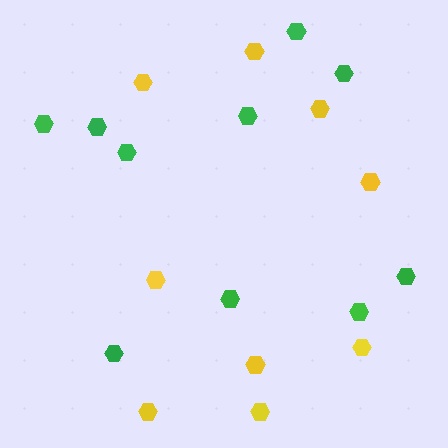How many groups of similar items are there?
There are 2 groups: one group of yellow hexagons (9) and one group of green hexagons (10).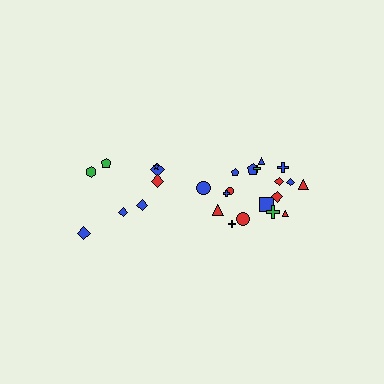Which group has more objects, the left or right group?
The right group.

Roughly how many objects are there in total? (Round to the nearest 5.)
Roughly 25 objects in total.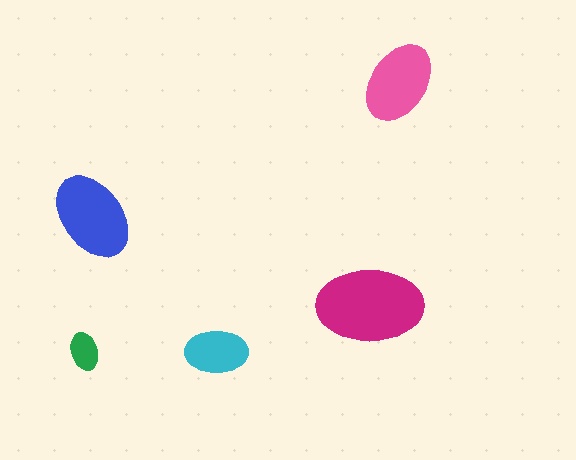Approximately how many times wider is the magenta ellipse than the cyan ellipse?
About 1.5 times wider.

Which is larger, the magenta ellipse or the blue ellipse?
The magenta one.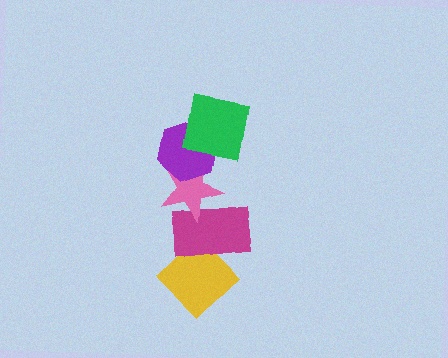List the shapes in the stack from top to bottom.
From top to bottom: the green square, the purple hexagon, the pink star, the magenta rectangle, the yellow diamond.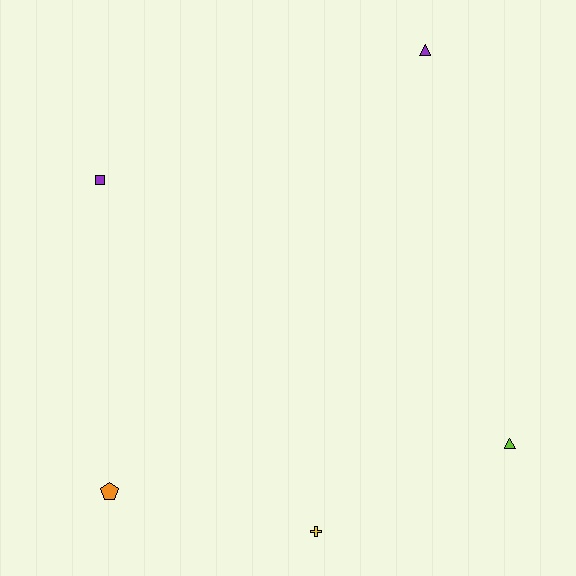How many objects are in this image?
There are 5 objects.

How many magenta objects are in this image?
There are no magenta objects.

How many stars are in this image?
There are no stars.